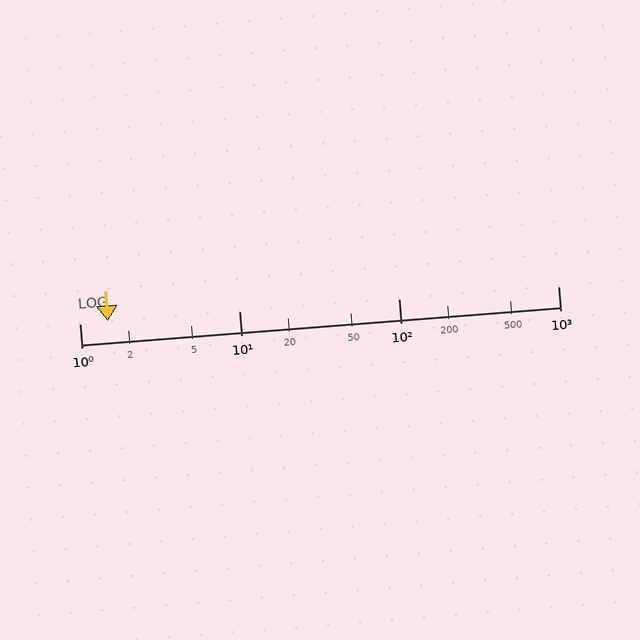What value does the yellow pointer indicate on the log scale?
The pointer indicates approximately 1.5.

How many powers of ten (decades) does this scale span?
The scale spans 3 decades, from 1 to 1000.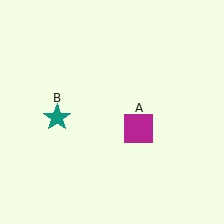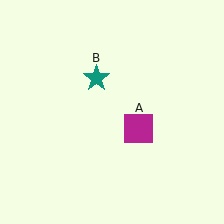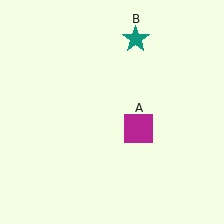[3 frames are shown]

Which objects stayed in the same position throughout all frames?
Magenta square (object A) remained stationary.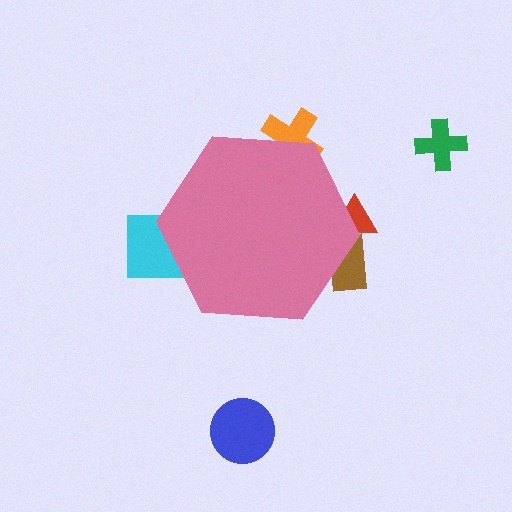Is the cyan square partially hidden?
Yes, the cyan square is partially hidden behind the pink hexagon.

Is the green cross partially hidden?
No, the green cross is fully visible.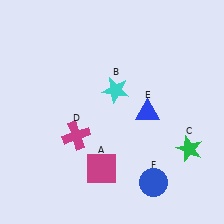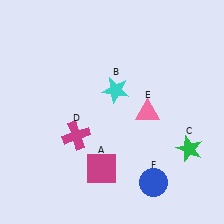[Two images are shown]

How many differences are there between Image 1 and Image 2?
There is 1 difference between the two images.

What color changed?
The triangle (E) changed from blue in Image 1 to pink in Image 2.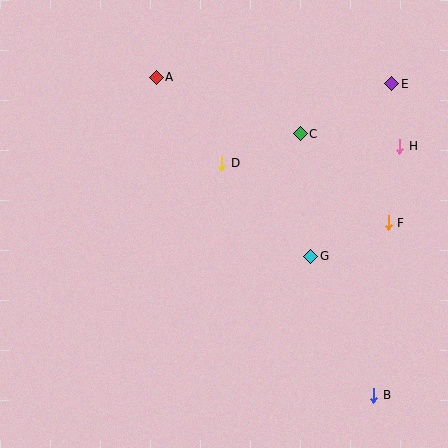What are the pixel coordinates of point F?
Point F is at (388, 223).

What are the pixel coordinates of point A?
Point A is at (156, 77).